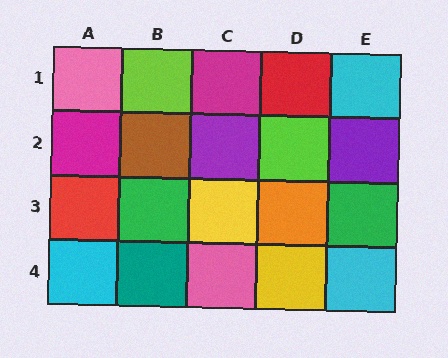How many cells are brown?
1 cell is brown.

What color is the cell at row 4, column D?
Yellow.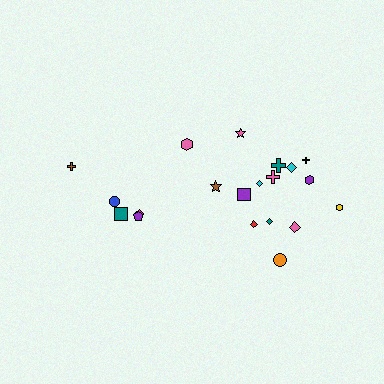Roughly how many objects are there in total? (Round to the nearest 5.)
Roughly 20 objects in total.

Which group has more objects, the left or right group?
The right group.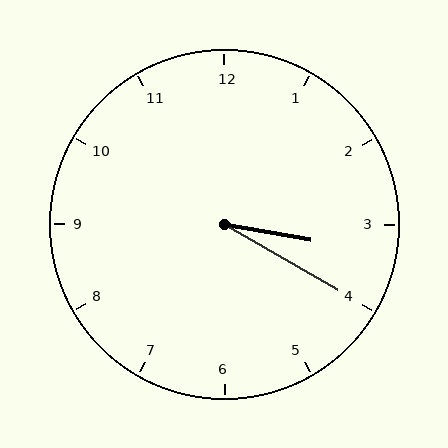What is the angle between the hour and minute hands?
Approximately 20 degrees.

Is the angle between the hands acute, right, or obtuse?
It is acute.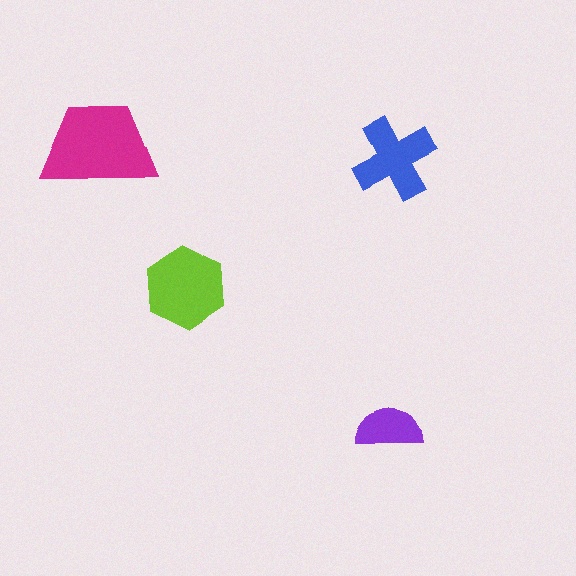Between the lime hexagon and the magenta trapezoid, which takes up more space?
The magenta trapezoid.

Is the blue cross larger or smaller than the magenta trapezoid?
Smaller.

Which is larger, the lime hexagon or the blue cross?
The lime hexagon.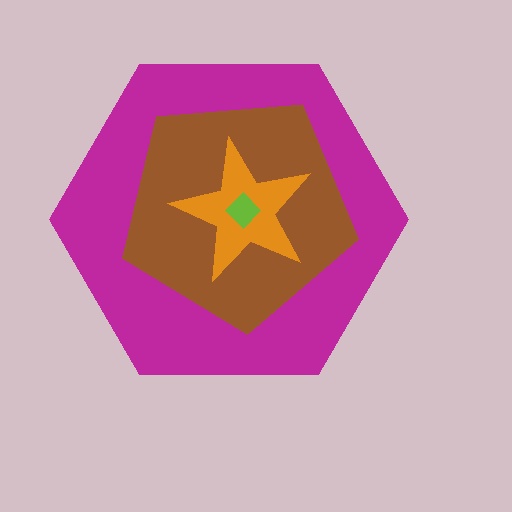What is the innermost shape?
The lime diamond.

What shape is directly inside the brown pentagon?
The orange star.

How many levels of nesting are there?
4.